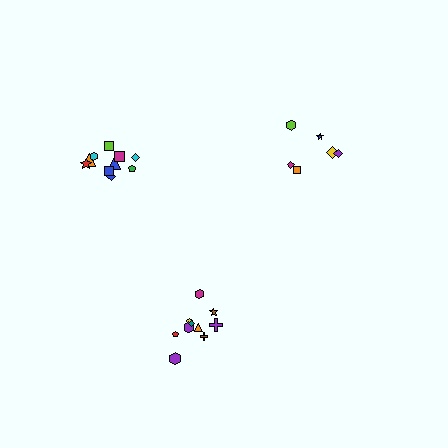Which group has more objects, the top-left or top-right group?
The top-left group.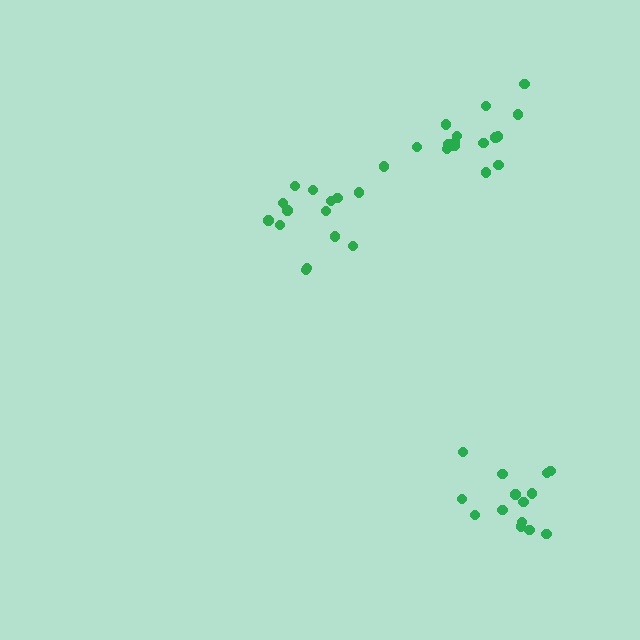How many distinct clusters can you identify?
There are 3 distinct clusters.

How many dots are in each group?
Group 1: 15 dots, Group 2: 15 dots, Group 3: 14 dots (44 total).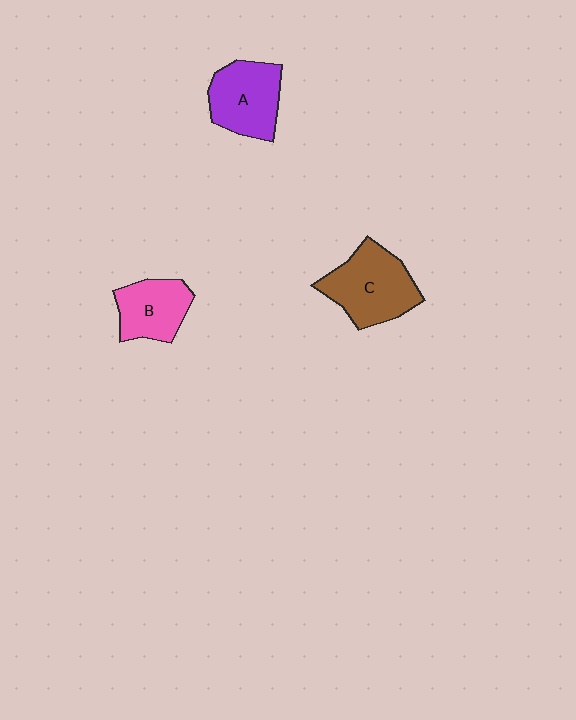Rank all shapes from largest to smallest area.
From largest to smallest: C (brown), A (purple), B (pink).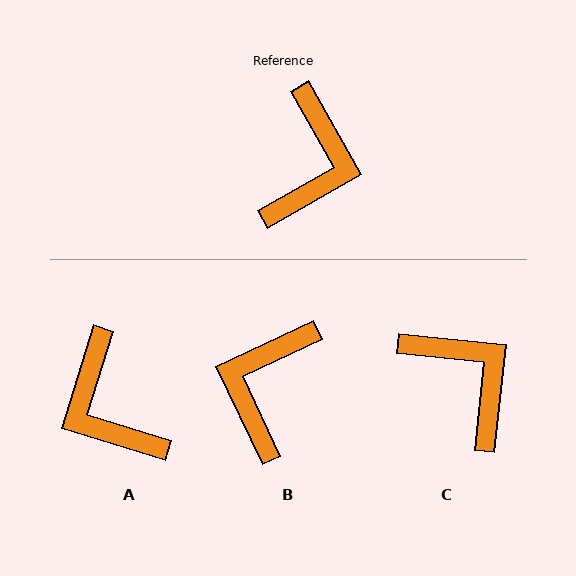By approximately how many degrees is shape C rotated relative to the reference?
Approximately 54 degrees counter-clockwise.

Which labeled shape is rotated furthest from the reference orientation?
B, about 176 degrees away.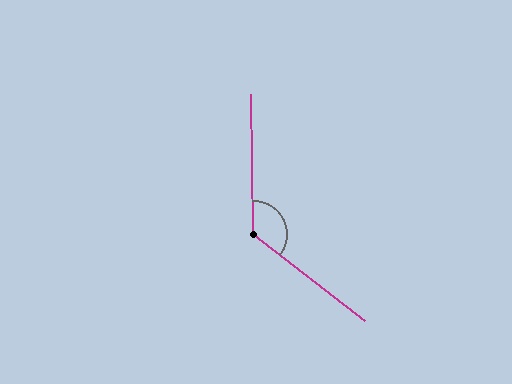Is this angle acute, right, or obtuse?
It is obtuse.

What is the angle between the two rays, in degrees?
Approximately 128 degrees.